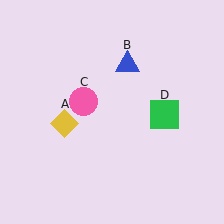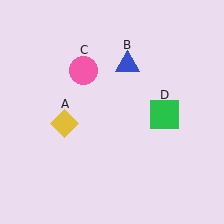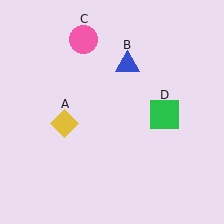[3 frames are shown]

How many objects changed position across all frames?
1 object changed position: pink circle (object C).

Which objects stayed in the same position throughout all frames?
Yellow diamond (object A) and blue triangle (object B) and green square (object D) remained stationary.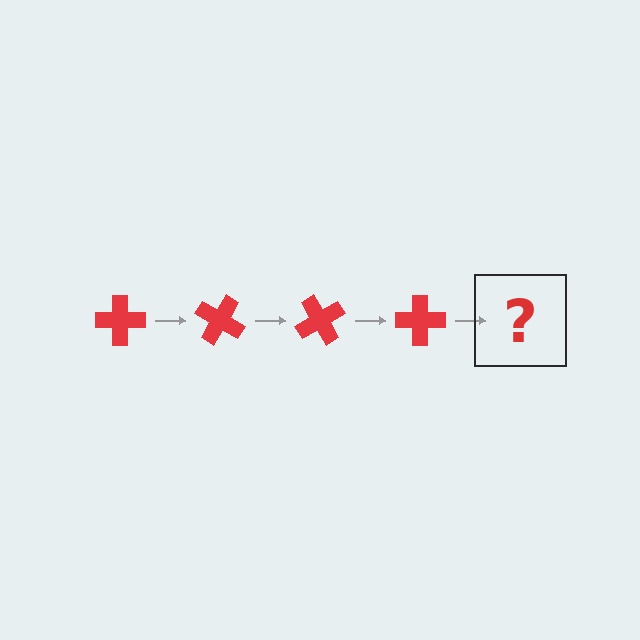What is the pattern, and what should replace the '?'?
The pattern is that the cross rotates 30 degrees each step. The '?' should be a red cross rotated 120 degrees.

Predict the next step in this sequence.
The next step is a red cross rotated 120 degrees.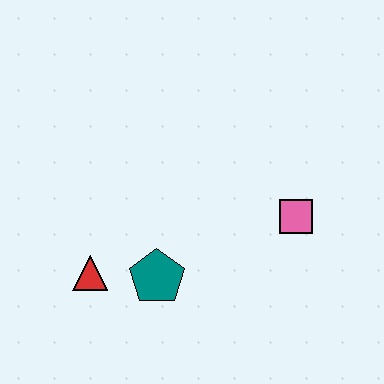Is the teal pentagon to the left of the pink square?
Yes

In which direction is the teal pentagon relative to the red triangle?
The teal pentagon is to the right of the red triangle.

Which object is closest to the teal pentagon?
The red triangle is closest to the teal pentagon.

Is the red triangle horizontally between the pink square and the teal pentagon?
No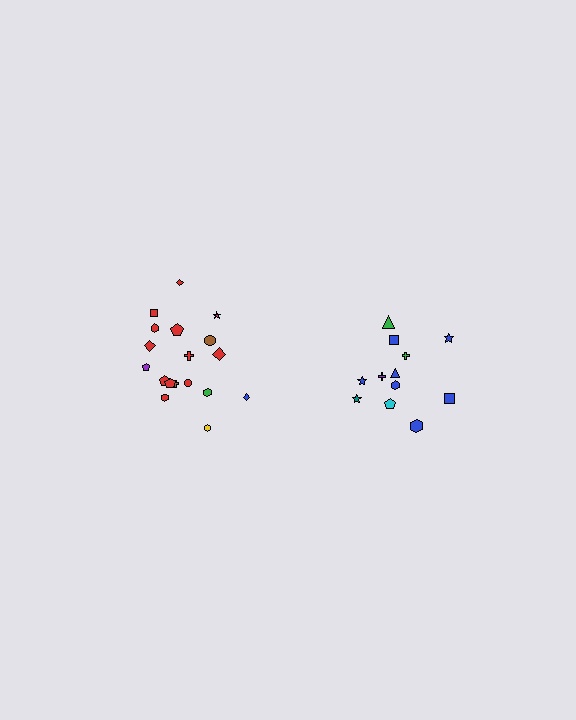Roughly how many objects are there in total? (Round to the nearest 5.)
Roughly 30 objects in total.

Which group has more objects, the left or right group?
The left group.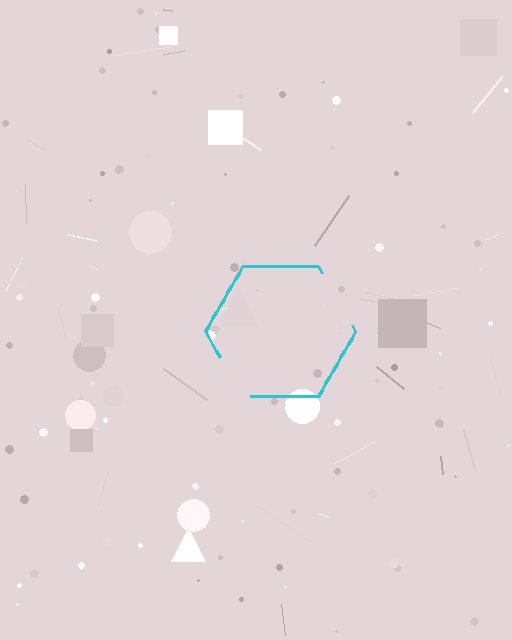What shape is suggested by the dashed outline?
The dashed outline suggests a hexagon.